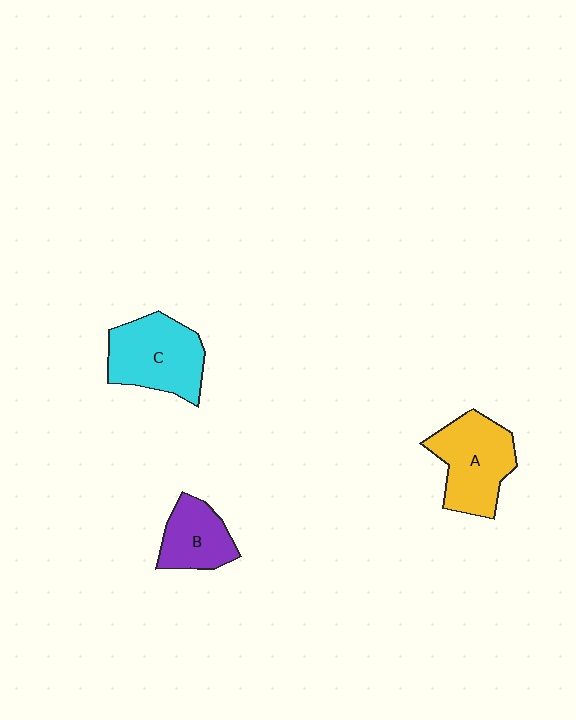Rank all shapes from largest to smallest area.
From largest to smallest: C (cyan), A (yellow), B (purple).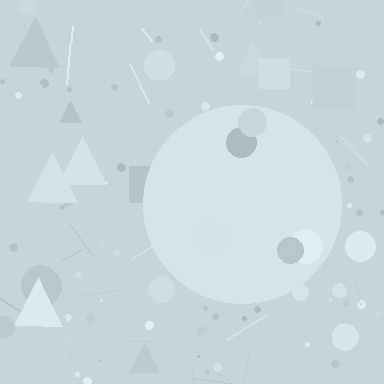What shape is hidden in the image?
A circle is hidden in the image.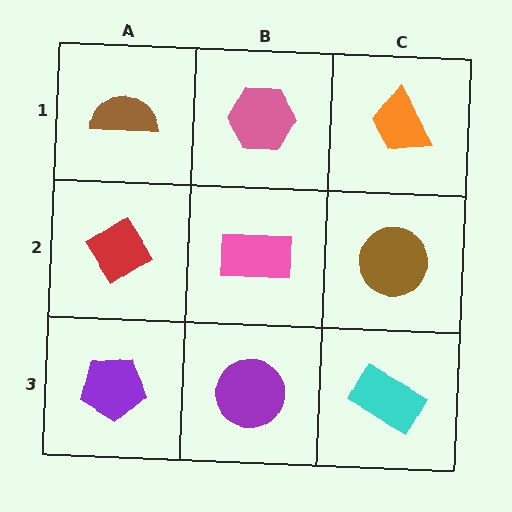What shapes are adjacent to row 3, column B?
A pink rectangle (row 2, column B), a purple pentagon (row 3, column A), a cyan rectangle (row 3, column C).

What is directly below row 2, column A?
A purple pentagon.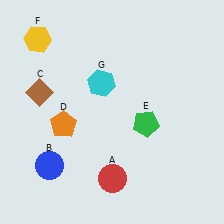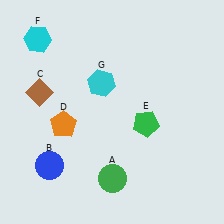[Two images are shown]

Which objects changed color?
A changed from red to green. F changed from yellow to cyan.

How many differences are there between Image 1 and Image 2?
There are 2 differences between the two images.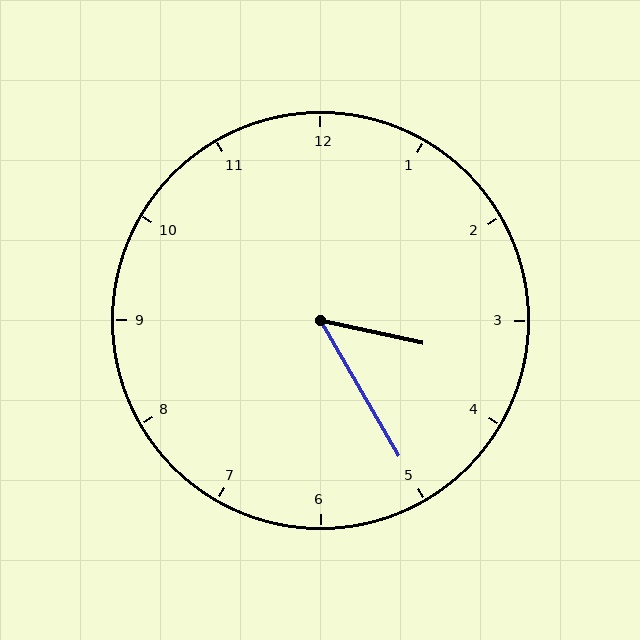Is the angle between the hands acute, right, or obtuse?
It is acute.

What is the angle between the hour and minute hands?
Approximately 48 degrees.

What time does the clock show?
3:25.